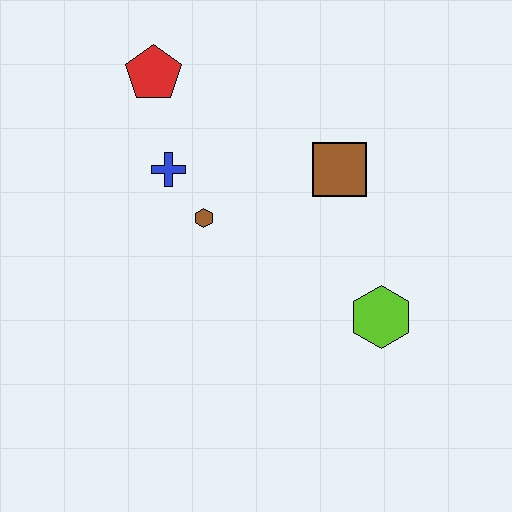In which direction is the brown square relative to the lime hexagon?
The brown square is above the lime hexagon.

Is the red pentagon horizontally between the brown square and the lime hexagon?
No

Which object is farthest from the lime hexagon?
The red pentagon is farthest from the lime hexagon.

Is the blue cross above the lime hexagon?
Yes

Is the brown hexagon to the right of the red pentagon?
Yes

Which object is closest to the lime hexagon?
The brown square is closest to the lime hexagon.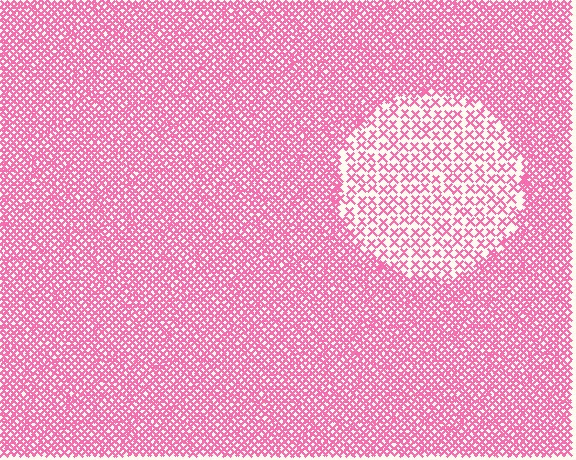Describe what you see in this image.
The image contains small pink elements arranged at two different densities. A circle-shaped region is visible where the elements are less densely packed than the surrounding area.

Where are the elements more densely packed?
The elements are more densely packed outside the circle boundary.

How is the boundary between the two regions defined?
The boundary is defined by a change in element density (approximately 2.5x ratio). All elements are the same color, size, and shape.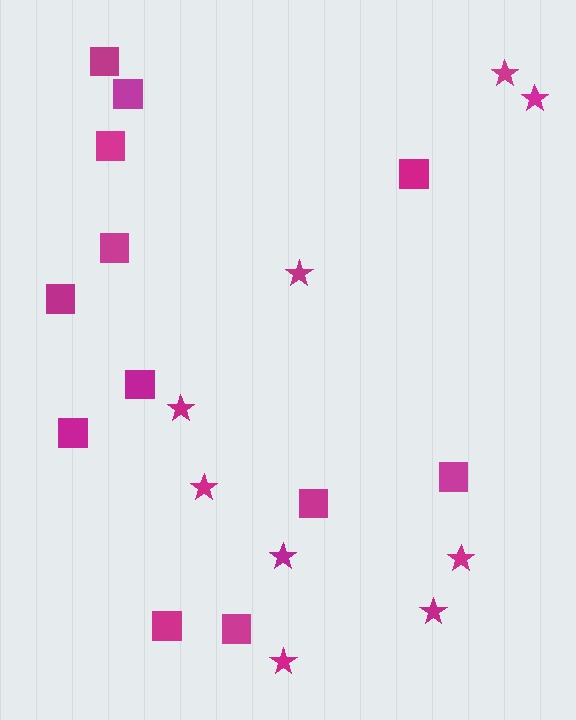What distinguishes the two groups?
There are 2 groups: one group of stars (9) and one group of squares (12).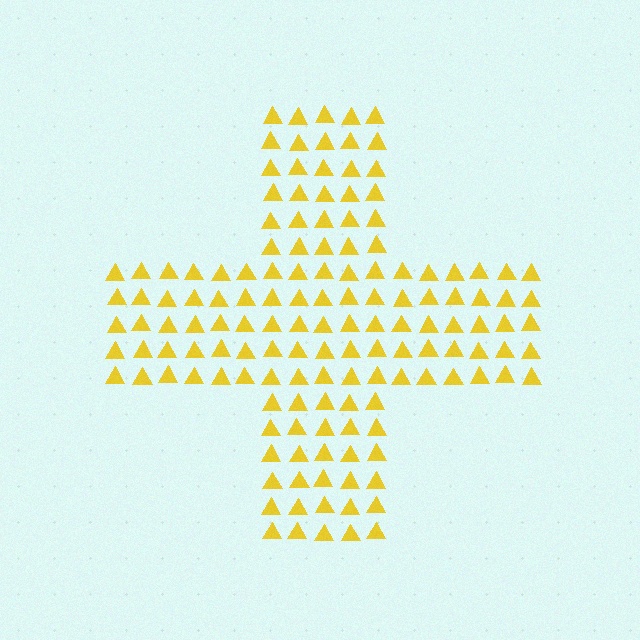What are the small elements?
The small elements are triangles.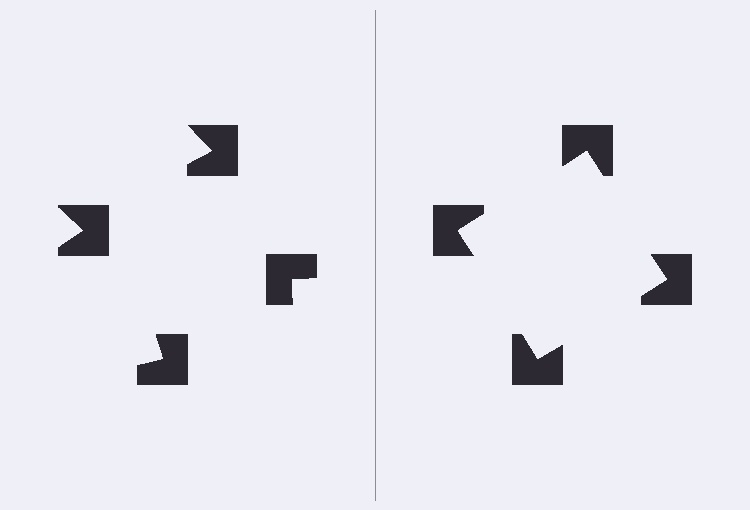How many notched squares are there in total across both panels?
8 — 4 on each side.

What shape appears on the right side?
An illusory square.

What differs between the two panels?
The notched squares are positioned identically on both sides; only the wedge orientations differ. On the right they align to a square; on the left they are misaligned.